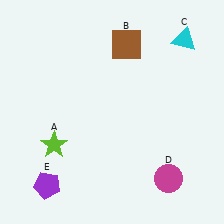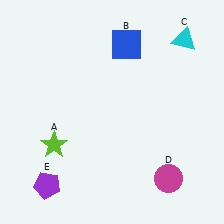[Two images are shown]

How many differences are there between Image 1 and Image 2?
There is 1 difference between the two images.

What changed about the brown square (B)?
In Image 1, B is brown. In Image 2, it changed to blue.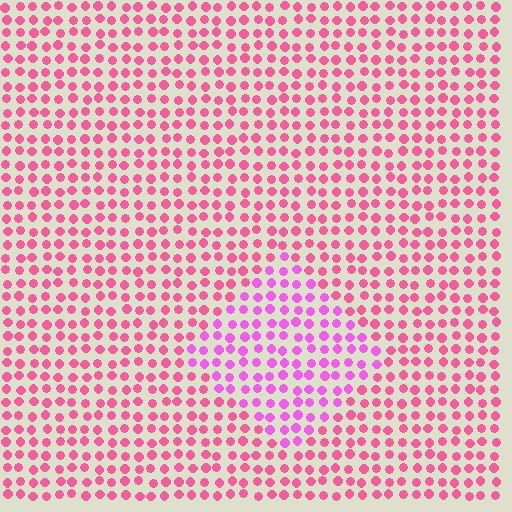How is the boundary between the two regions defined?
The boundary is defined purely by a slight shift in hue (about 32 degrees). Spacing, size, and orientation are identical on both sides.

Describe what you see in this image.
The image is filled with small pink elements in a uniform arrangement. A diamond-shaped region is visible where the elements are tinted to a slightly different hue, forming a subtle color boundary.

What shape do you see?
I see a diamond.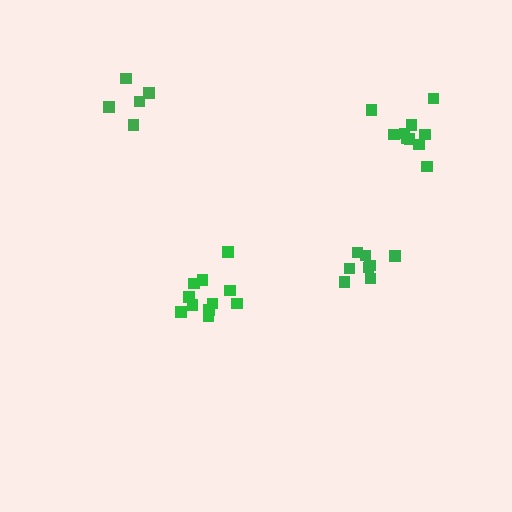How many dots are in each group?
Group 1: 11 dots, Group 2: 10 dots, Group 3: 5 dots, Group 4: 8 dots (34 total).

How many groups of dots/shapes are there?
There are 4 groups.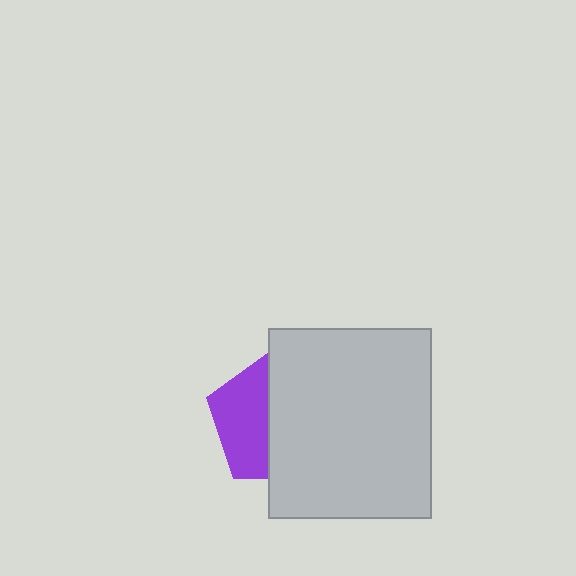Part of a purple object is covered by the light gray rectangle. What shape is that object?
It is a pentagon.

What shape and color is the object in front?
The object in front is a light gray rectangle.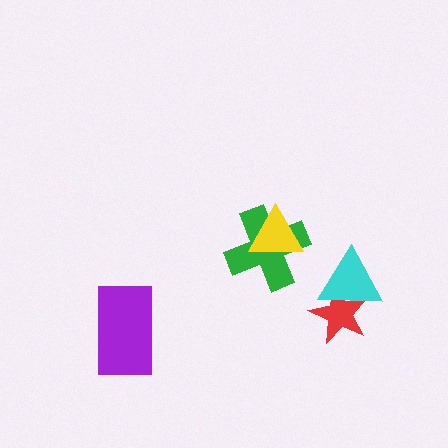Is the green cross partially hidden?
Yes, it is partially covered by another shape.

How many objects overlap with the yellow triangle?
1 object overlaps with the yellow triangle.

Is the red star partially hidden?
Yes, it is partially covered by another shape.